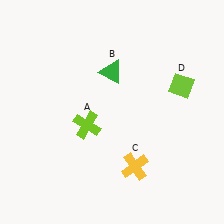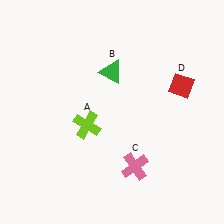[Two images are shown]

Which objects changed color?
C changed from yellow to pink. D changed from lime to red.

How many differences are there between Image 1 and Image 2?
There are 2 differences between the two images.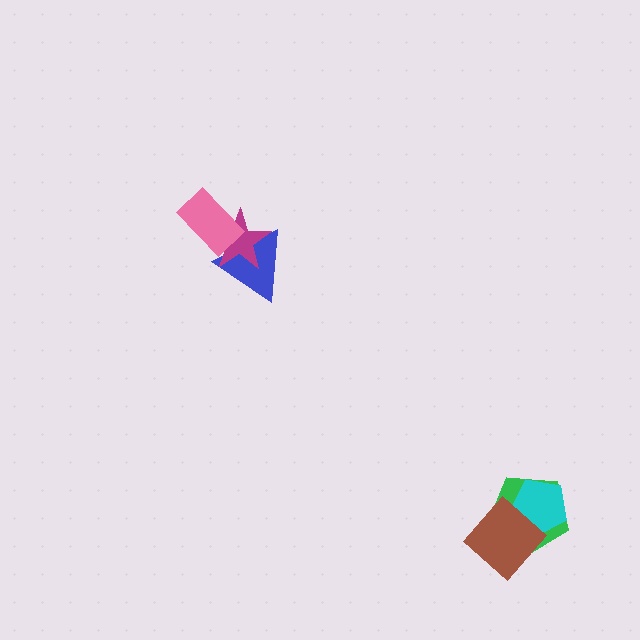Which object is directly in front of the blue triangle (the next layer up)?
The magenta star is directly in front of the blue triangle.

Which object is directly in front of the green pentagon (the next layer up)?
The cyan pentagon is directly in front of the green pentagon.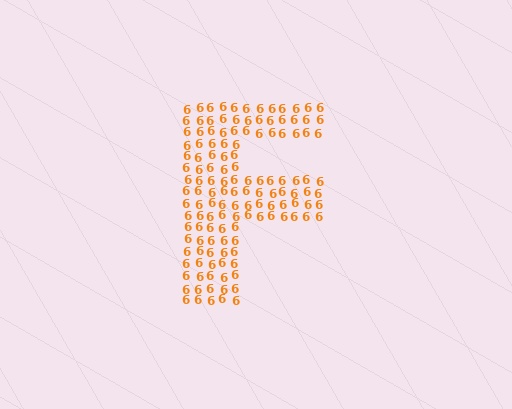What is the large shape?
The large shape is the letter F.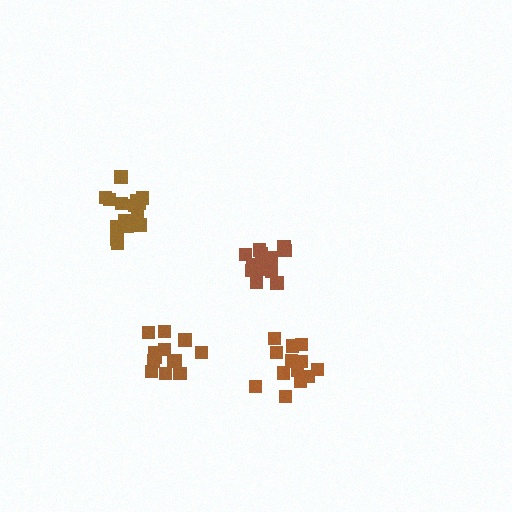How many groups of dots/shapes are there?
There are 4 groups.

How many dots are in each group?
Group 1: 14 dots, Group 2: 14 dots, Group 3: 13 dots, Group 4: 17 dots (58 total).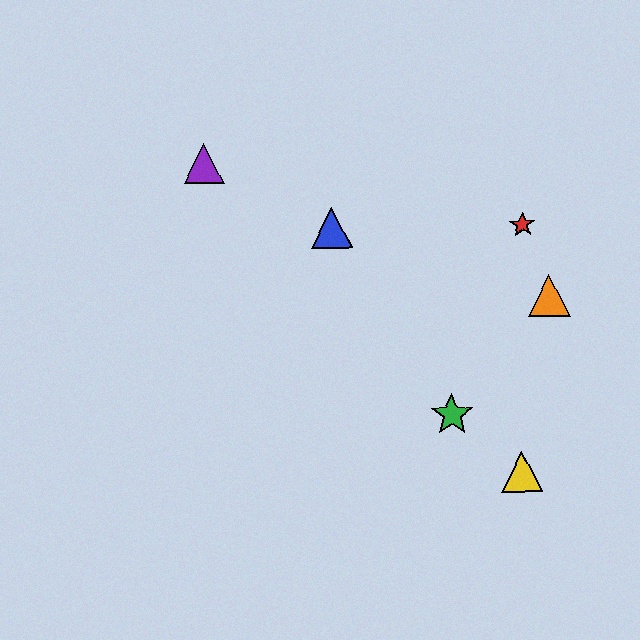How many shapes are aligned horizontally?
2 shapes (the red star, the blue triangle) are aligned horizontally.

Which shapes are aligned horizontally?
The red star, the blue triangle are aligned horizontally.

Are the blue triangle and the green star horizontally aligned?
No, the blue triangle is at y≈228 and the green star is at y≈414.